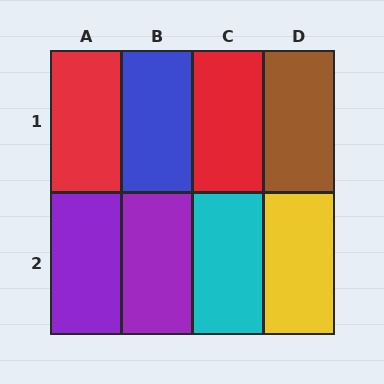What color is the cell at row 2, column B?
Purple.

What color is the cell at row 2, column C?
Cyan.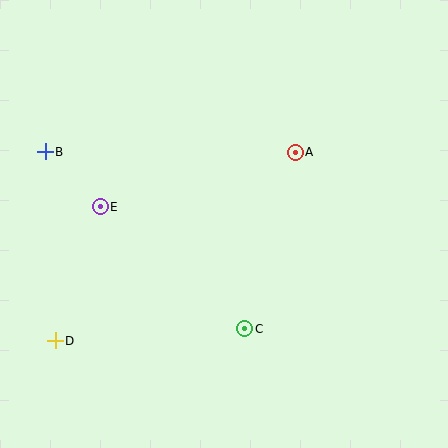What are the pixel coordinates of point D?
Point D is at (55, 341).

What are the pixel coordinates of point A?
Point A is at (295, 152).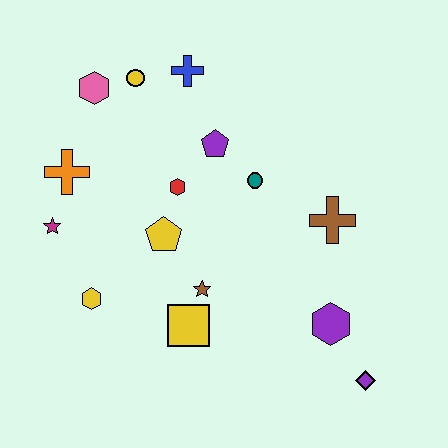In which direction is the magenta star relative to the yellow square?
The magenta star is to the left of the yellow square.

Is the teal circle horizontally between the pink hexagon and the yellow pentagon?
No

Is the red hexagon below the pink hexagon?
Yes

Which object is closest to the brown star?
The yellow square is closest to the brown star.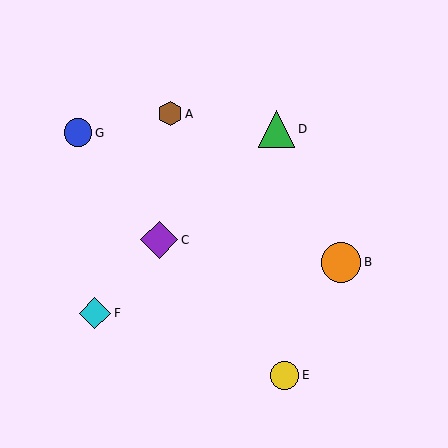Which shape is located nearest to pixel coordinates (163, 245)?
The purple diamond (labeled C) at (159, 240) is nearest to that location.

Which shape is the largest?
The orange circle (labeled B) is the largest.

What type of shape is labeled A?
Shape A is a brown hexagon.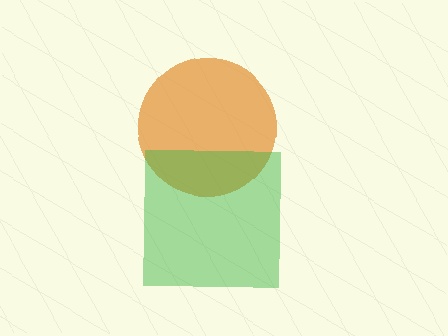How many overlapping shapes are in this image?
There are 2 overlapping shapes in the image.